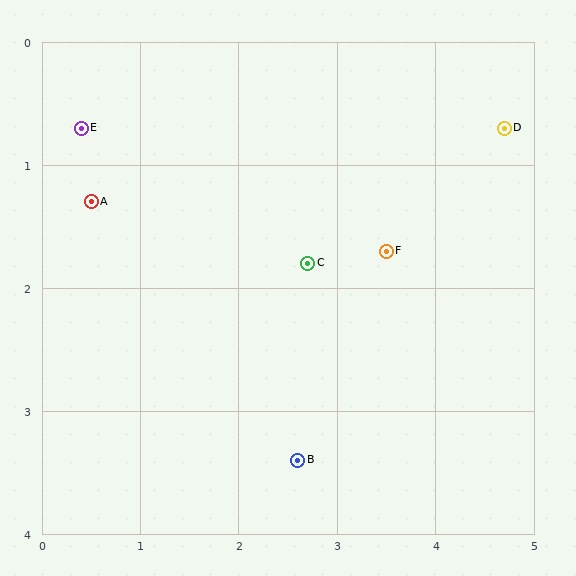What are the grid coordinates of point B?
Point B is at approximately (2.6, 3.4).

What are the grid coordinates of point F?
Point F is at approximately (3.5, 1.7).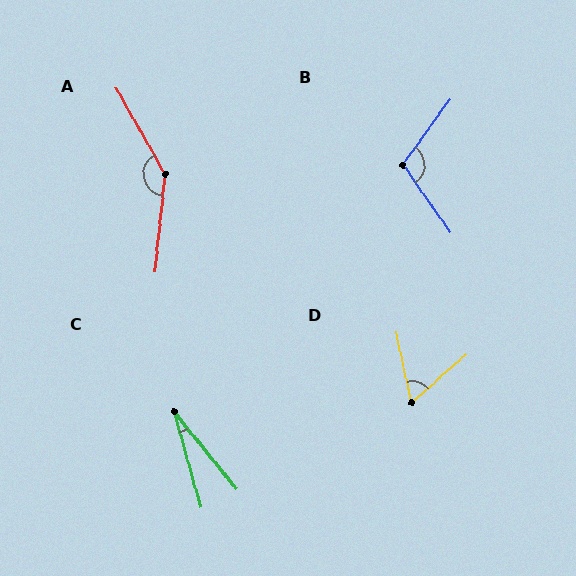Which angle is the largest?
A, at approximately 145 degrees.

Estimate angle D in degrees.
Approximately 60 degrees.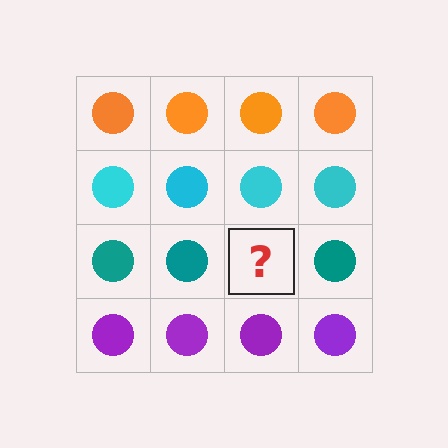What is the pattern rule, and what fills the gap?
The rule is that each row has a consistent color. The gap should be filled with a teal circle.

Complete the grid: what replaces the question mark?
The question mark should be replaced with a teal circle.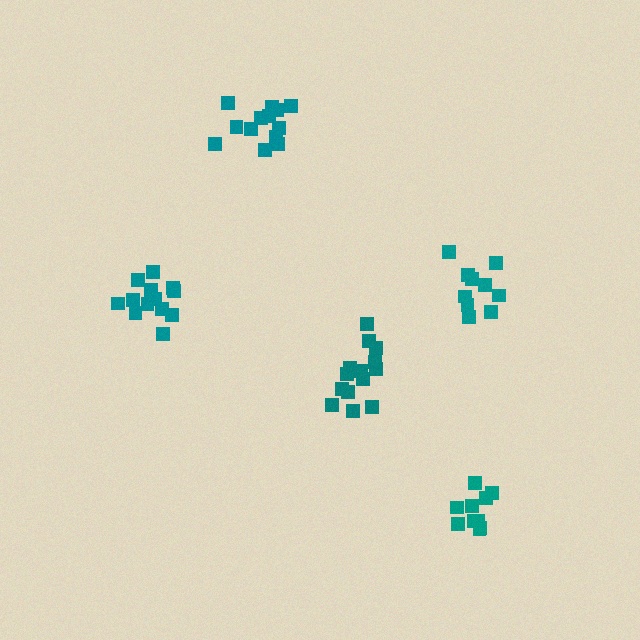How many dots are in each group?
Group 1: 14 dots, Group 2: 10 dots, Group 3: 10 dots, Group 4: 13 dots, Group 5: 13 dots (60 total).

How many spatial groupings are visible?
There are 5 spatial groupings.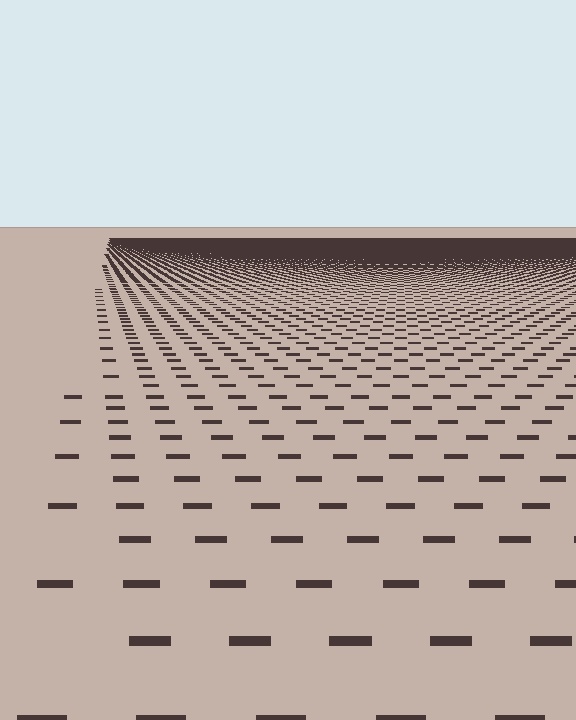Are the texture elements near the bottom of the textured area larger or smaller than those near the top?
Larger. Near the bottom, elements are closer to the viewer and appear at a bigger on-screen size.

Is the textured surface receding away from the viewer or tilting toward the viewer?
The surface is receding away from the viewer. Texture elements get smaller and denser toward the top.